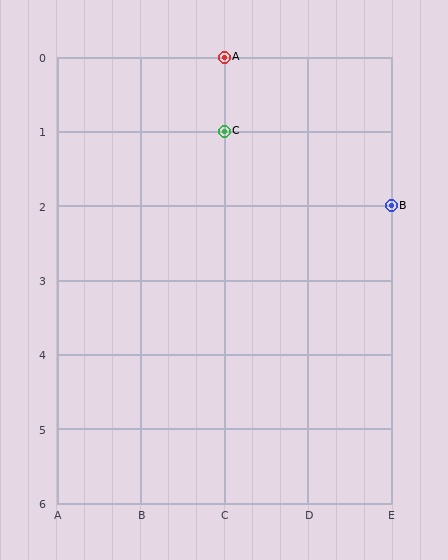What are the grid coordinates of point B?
Point B is at grid coordinates (E, 2).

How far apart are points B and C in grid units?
Points B and C are 2 columns and 1 row apart (about 2.2 grid units diagonally).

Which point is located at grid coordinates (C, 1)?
Point C is at (C, 1).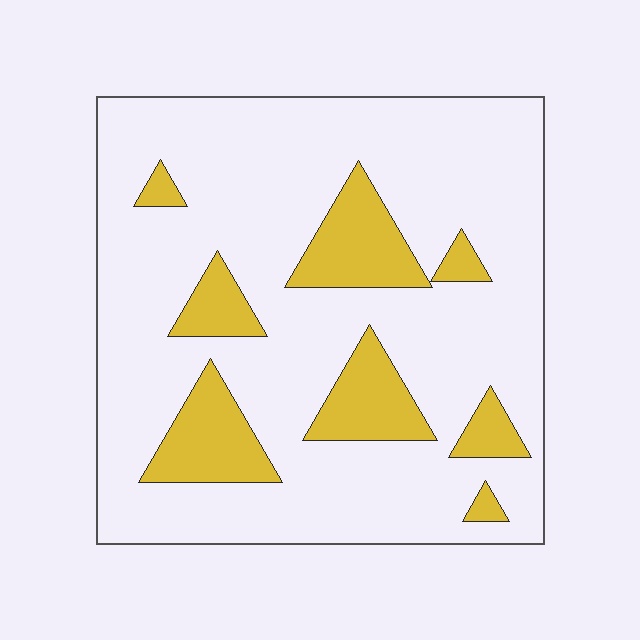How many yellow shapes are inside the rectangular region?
8.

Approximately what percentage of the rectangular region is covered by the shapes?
Approximately 20%.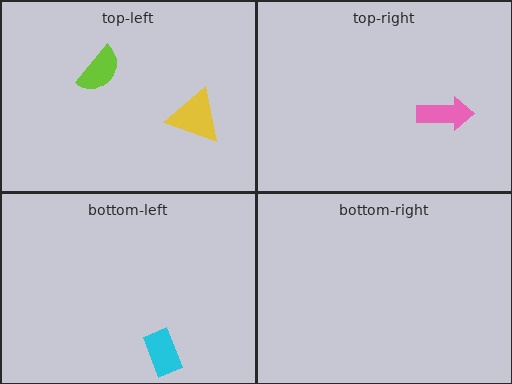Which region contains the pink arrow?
The top-right region.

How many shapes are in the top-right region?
1.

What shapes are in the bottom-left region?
The cyan rectangle.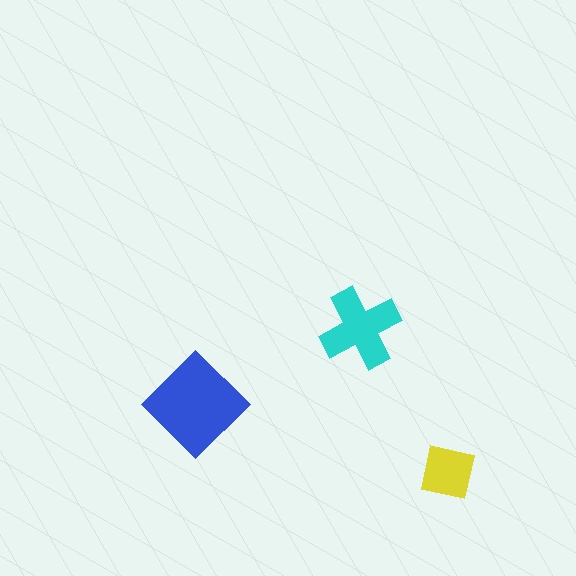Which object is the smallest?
The yellow square.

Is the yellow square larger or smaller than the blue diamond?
Smaller.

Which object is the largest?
The blue diamond.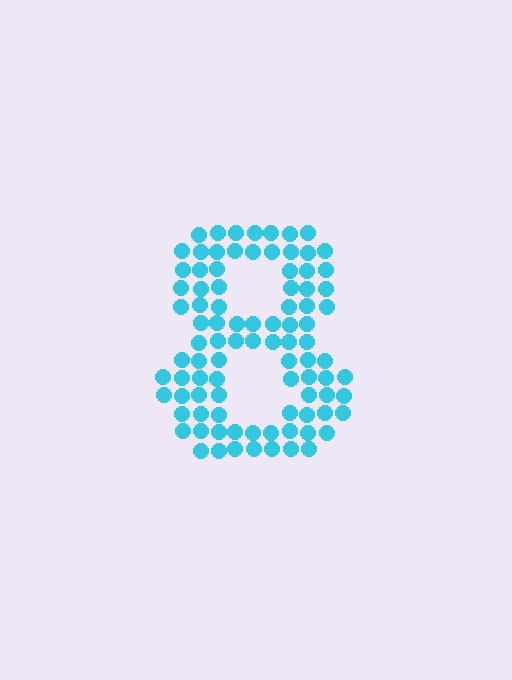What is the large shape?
The large shape is the digit 8.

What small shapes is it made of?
It is made of small circles.